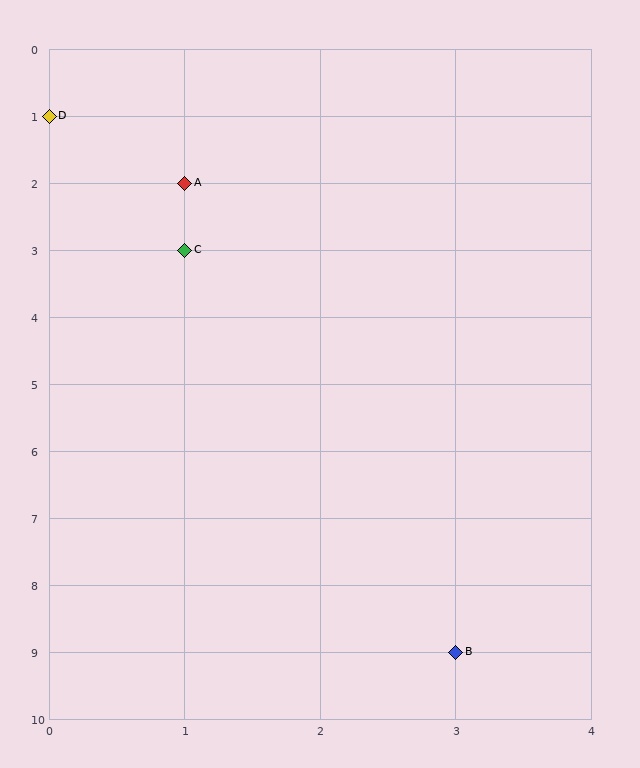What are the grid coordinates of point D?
Point D is at grid coordinates (0, 1).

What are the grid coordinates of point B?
Point B is at grid coordinates (3, 9).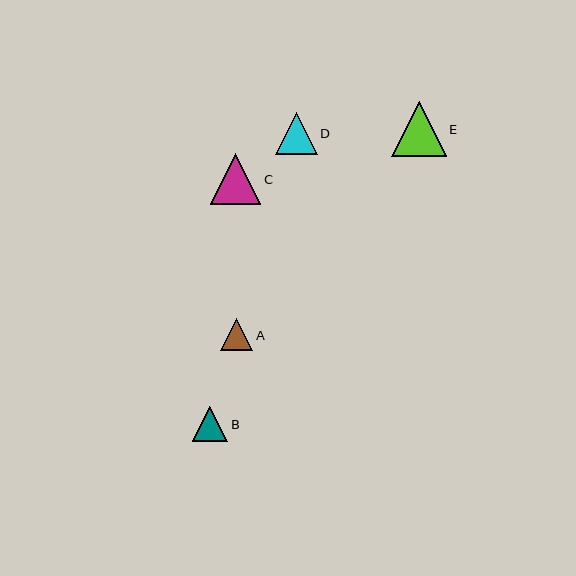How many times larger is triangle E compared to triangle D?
Triangle E is approximately 1.3 times the size of triangle D.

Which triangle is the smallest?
Triangle A is the smallest with a size of approximately 32 pixels.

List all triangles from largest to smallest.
From largest to smallest: E, C, D, B, A.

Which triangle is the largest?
Triangle E is the largest with a size of approximately 55 pixels.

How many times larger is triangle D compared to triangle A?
Triangle D is approximately 1.3 times the size of triangle A.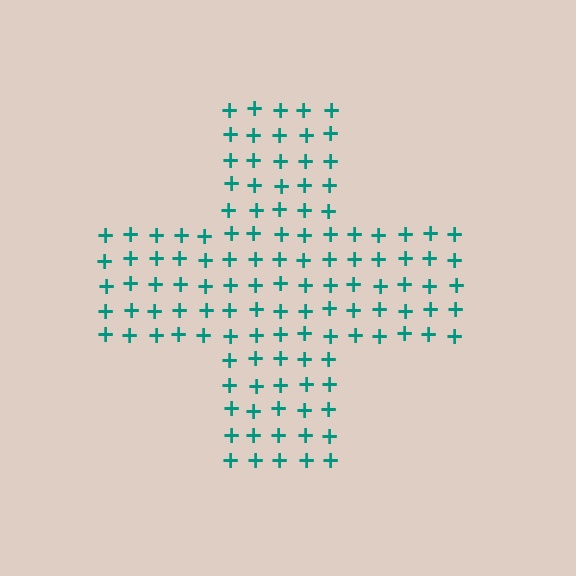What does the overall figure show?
The overall figure shows a cross.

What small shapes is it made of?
It is made of small plus signs.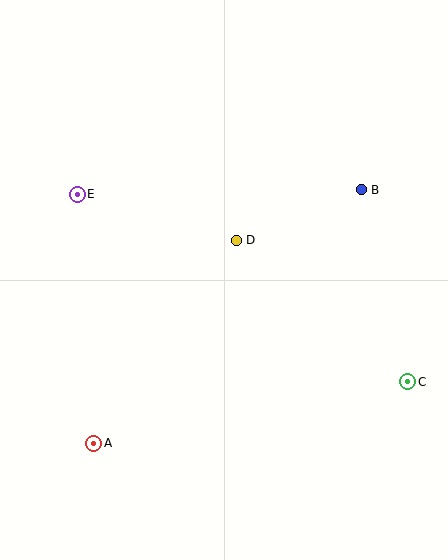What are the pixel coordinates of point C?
Point C is at (408, 382).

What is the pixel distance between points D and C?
The distance between D and C is 222 pixels.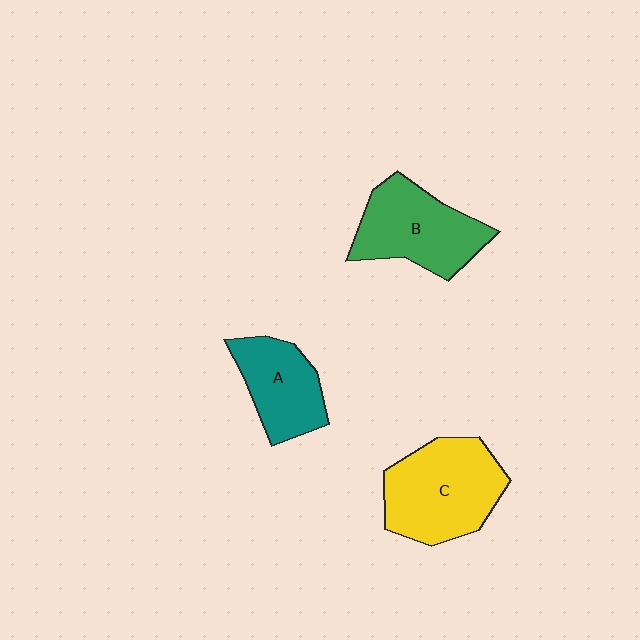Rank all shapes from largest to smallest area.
From largest to smallest: C (yellow), B (green), A (teal).